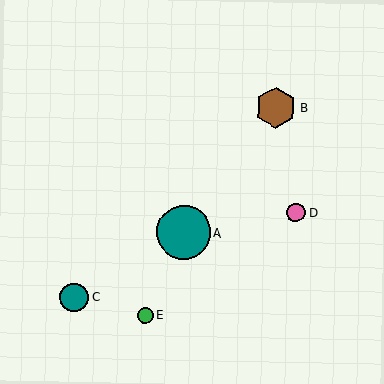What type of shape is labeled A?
Shape A is a teal circle.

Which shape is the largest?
The teal circle (labeled A) is the largest.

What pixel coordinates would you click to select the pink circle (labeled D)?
Click at (296, 213) to select the pink circle D.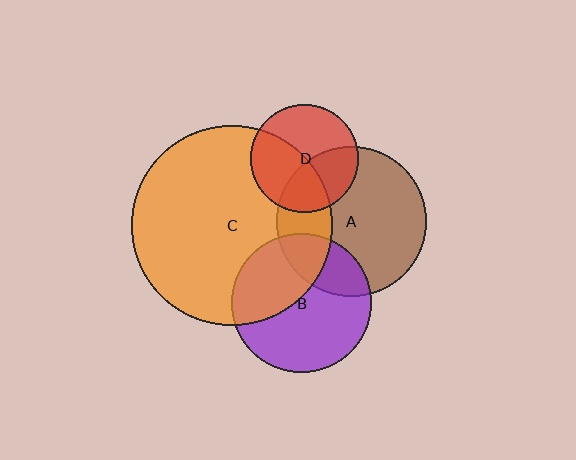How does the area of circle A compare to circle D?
Approximately 1.9 times.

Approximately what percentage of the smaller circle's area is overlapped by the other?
Approximately 30%.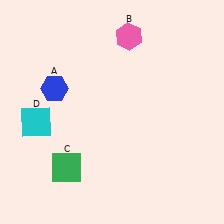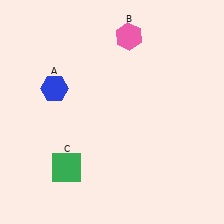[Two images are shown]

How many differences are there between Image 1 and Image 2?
There is 1 difference between the two images.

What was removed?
The cyan square (D) was removed in Image 2.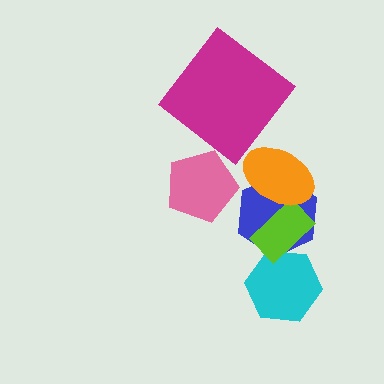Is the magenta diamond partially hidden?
No, no other shape covers it.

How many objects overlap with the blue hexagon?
3 objects overlap with the blue hexagon.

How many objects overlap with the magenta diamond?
0 objects overlap with the magenta diamond.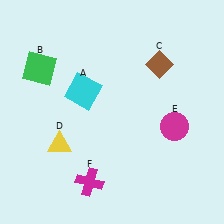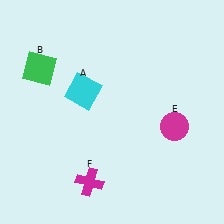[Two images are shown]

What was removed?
The brown diamond (C), the yellow triangle (D) were removed in Image 2.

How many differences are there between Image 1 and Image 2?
There are 2 differences between the two images.